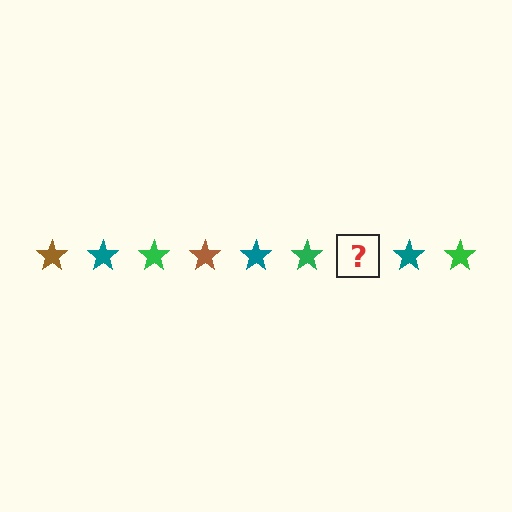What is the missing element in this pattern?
The missing element is a brown star.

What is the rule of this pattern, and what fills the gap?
The rule is that the pattern cycles through brown, teal, green stars. The gap should be filled with a brown star.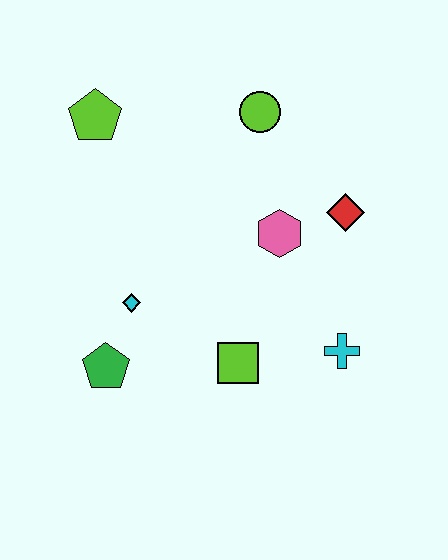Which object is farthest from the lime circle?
The green pentagon is farthest from the lime circle.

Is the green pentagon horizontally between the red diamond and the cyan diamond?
No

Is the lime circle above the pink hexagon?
Yes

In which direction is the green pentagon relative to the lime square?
The green pentagon is to the left of the lime square.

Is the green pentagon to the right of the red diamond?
No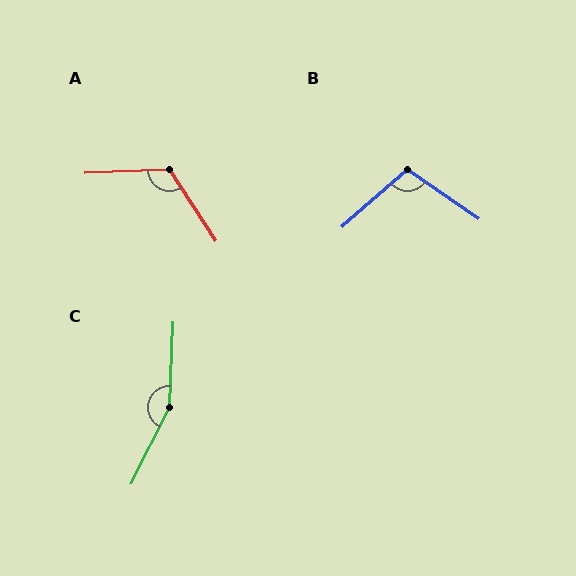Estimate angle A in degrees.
Approximately 121 degrees.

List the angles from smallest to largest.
B (104°), A (121°), C (156°).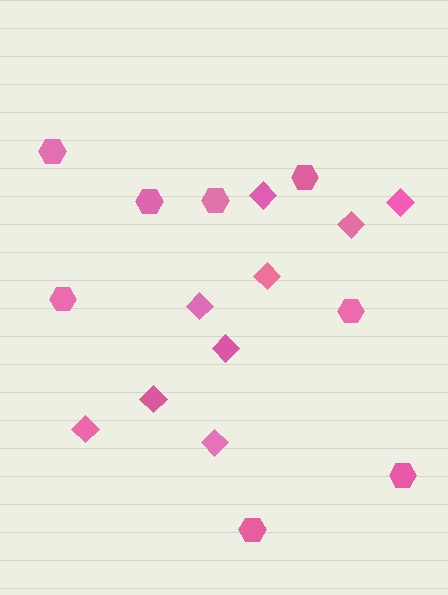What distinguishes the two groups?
There are 2 groups: one group of hexagons (8) and one group of diamonds (9).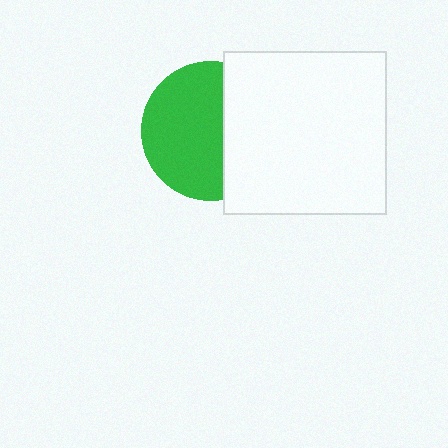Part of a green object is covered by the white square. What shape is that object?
It is a circle.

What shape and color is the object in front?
The object in front is a white square.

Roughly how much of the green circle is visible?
About half of it is visible (roughly 61%).